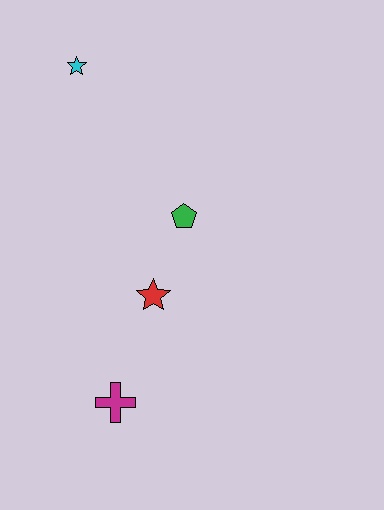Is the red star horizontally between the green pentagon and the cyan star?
Yes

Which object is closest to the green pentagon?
The red star is closest to the green pentagon.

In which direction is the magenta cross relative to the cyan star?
The magenta cross is below the cyan star.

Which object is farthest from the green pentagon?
The magenta cross is farthest from the green pentagon.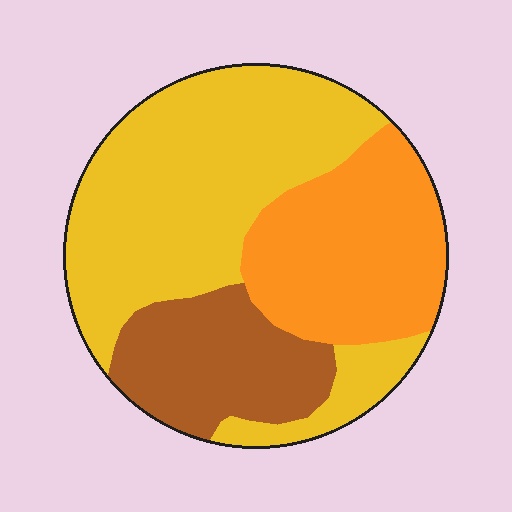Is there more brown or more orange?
Orange.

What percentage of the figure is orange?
Orange covers about 30% of the figure.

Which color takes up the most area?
Yellow, at roughly 50%.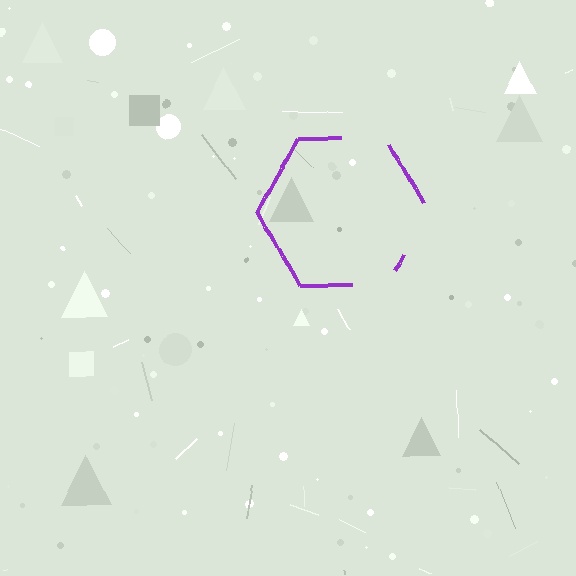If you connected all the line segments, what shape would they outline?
They would outline a hexagon.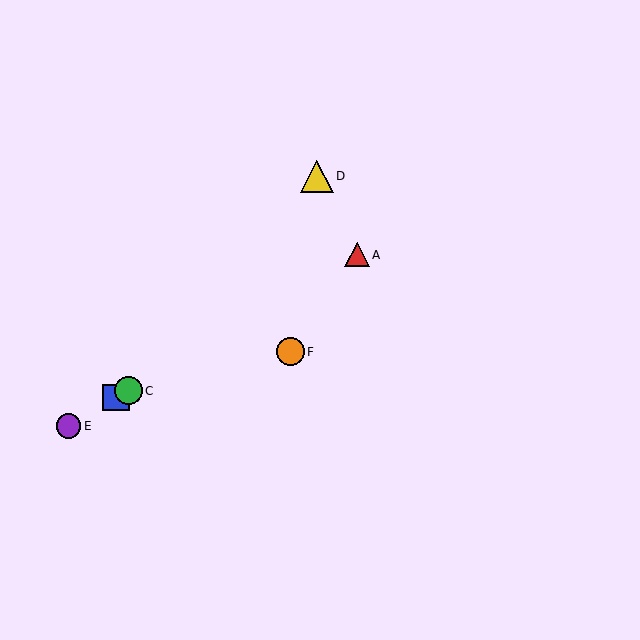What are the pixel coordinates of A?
Object A is at (357, 255).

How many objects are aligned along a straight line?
4 objects (A, B, C, E) are aligned along a straight line.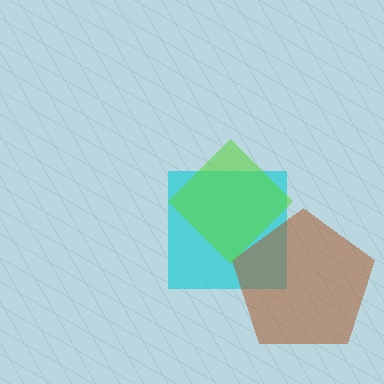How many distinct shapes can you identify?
There are 3 distinct shapes: a cyan square, a brown pentagon, a lime diamond.